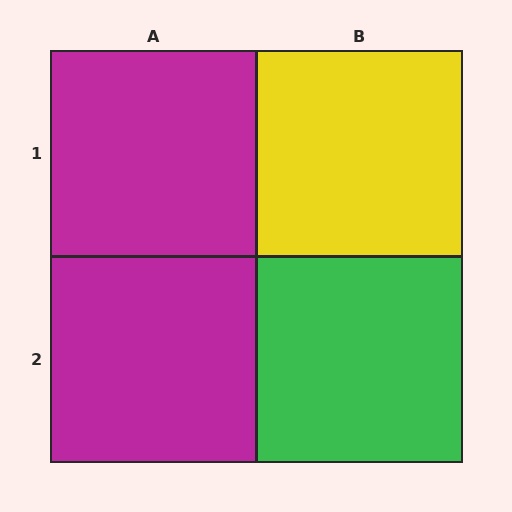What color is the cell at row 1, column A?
Magenta.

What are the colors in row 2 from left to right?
Magenta, green.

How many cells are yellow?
1 cell is yellow.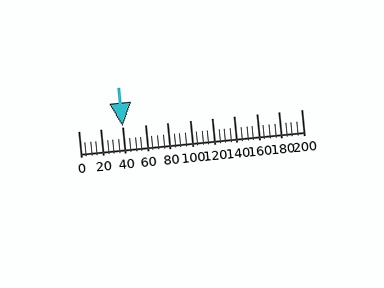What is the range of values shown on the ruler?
The ruler shows values from 0 to 200.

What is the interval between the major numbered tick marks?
The major tick marks are spaced 20 units apart.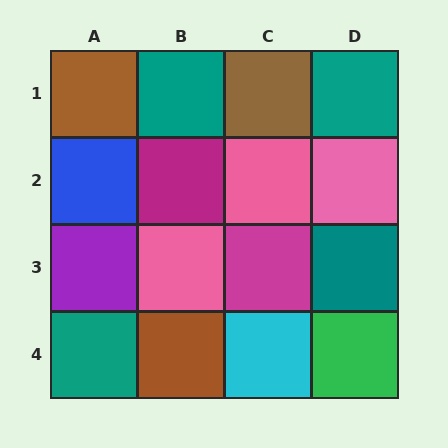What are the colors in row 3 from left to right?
Purple, pink, magenta, teal.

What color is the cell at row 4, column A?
Teal.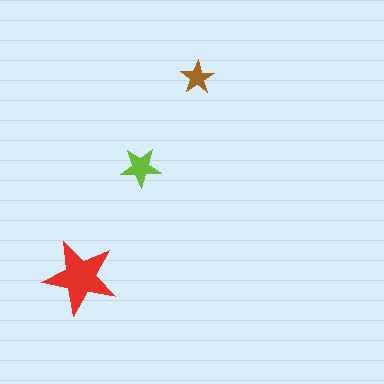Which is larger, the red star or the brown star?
The red one.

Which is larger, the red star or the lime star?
The red one.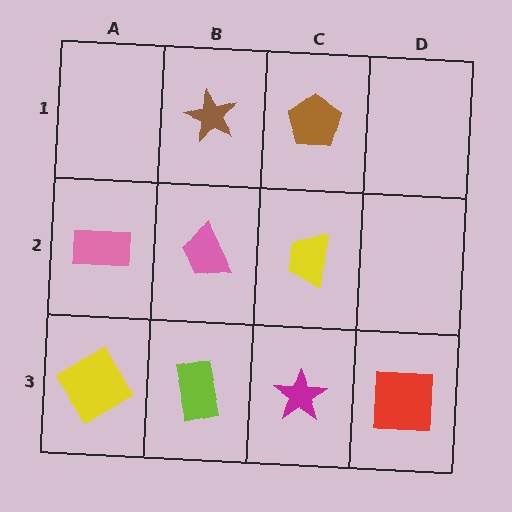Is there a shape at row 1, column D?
No, that cell is empty.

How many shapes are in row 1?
2 shapes.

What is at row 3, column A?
A yellow diamond.